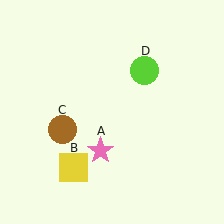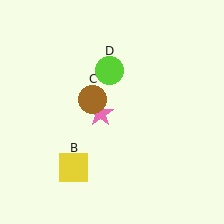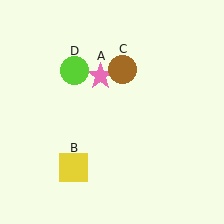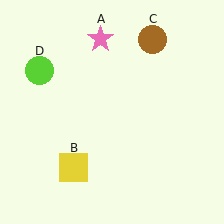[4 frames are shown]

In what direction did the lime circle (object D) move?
The lime circle (object D) moved left.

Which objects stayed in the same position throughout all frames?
Yellow square (object B) remained stationary.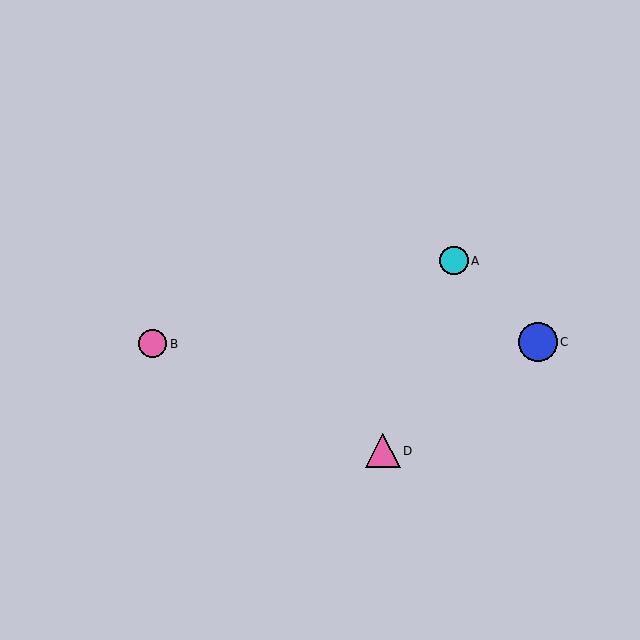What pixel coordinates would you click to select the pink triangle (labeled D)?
Click at (383, 451) to select the pink triangle D.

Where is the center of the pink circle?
The center of the pink circle is at (152, 344).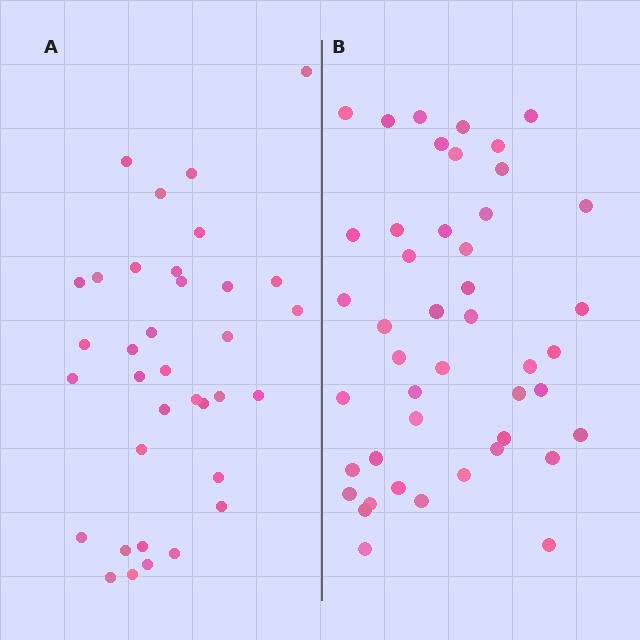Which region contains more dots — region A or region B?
Region B (the right region) has more dots.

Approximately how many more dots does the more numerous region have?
Region B has roughly 10 or so more dots than region A.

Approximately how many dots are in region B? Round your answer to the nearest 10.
About 40 dots. (The exact count is 45, which rounds to 40.)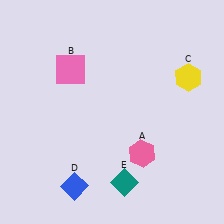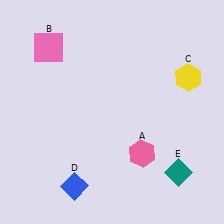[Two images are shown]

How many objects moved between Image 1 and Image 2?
2 objects moved between the two images.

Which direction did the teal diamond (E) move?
The teal diamond (E) moved right.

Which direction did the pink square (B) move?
The pink square (B) moved up.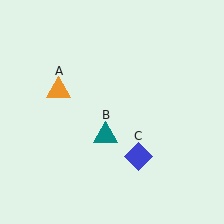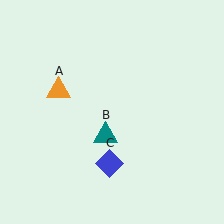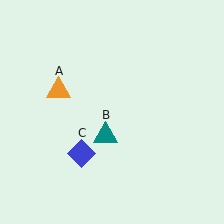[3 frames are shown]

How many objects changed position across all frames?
1 object changed position: blue diamond (object C).